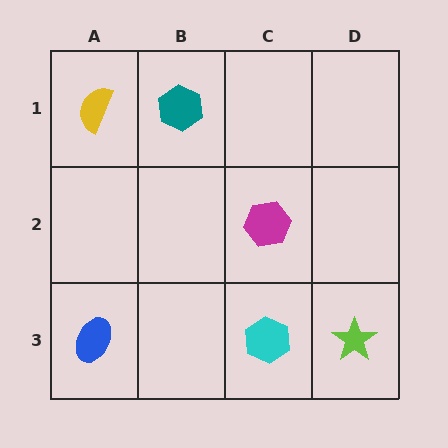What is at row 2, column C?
A magenta hexagon.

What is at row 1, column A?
A yellow semicircle.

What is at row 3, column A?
A blue ellipse.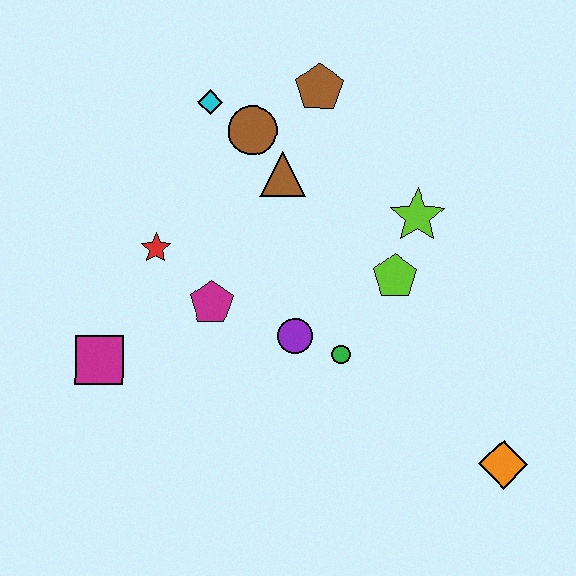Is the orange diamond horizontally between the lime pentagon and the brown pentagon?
No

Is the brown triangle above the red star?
Yes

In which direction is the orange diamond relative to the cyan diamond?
The orange diamond is below the cyan diamond.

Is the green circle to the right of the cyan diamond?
Yes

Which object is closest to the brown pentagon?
The brown circle is closest to the brown pentagon.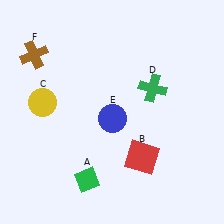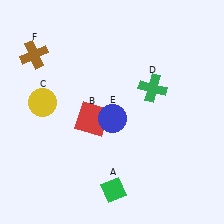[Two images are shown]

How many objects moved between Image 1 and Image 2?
2 objects moved between the two images.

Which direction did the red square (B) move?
The red square (B) moved left.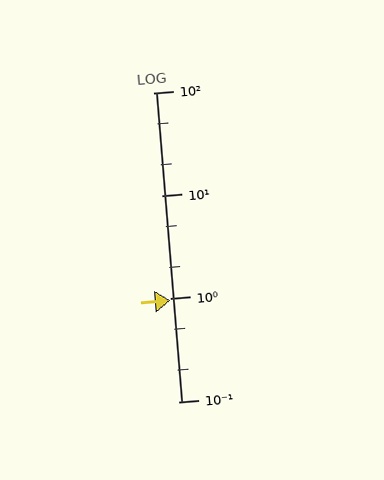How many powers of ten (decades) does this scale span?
The scale spans 3 decades, from 0.1 to 100.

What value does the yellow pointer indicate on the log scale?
The pointer indicates approximately 0.96.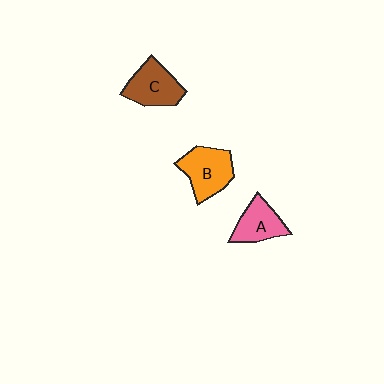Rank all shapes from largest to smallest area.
From largest to smallest: B (orange), C (brown), A (pink).